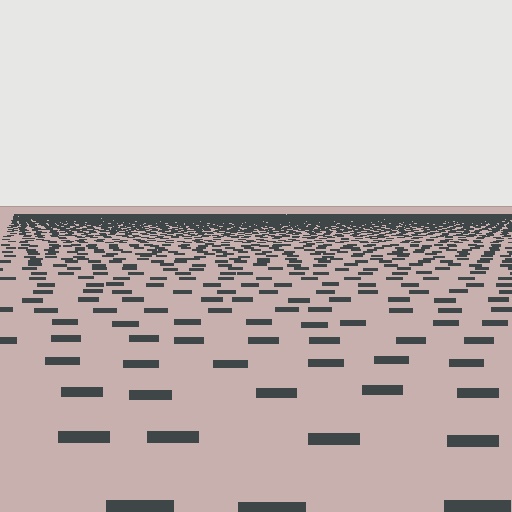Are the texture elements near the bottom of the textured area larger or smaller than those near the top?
Larger. Near the bottom, elements are closer to the viewer and appear at a bigger on-screen size.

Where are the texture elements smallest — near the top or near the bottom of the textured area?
Near the top.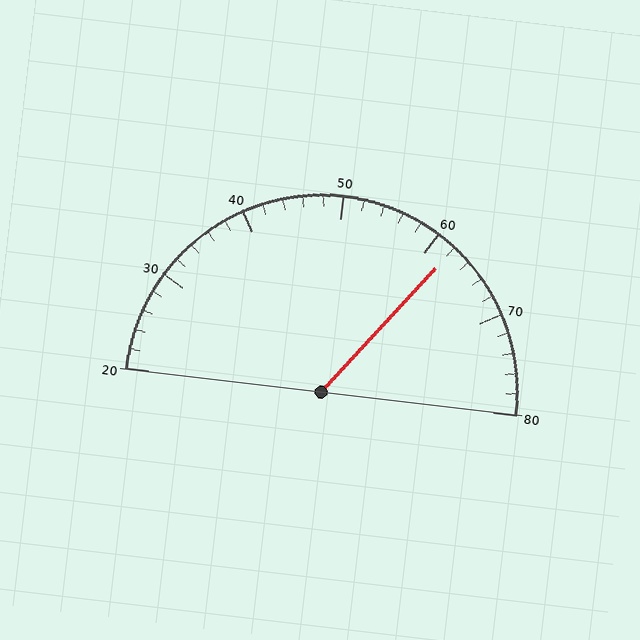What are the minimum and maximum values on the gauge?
The gauge ranges from 20 to 80.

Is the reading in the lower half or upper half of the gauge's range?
The reading is in the upper half of the range (20 to 80).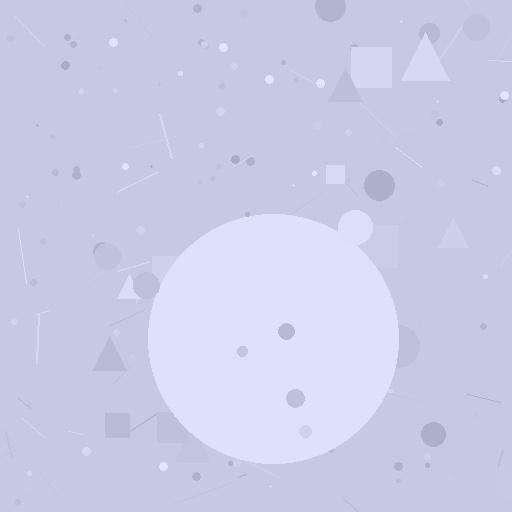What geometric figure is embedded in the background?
A circle is embedded in the background.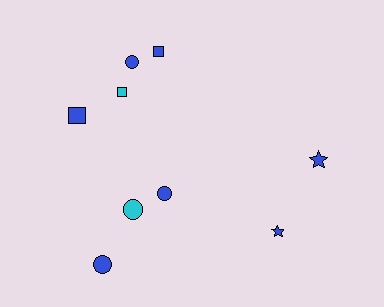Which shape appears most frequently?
Circle, with 4 objects.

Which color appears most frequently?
Blue, with 7 objects.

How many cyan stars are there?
There are no cyan stars.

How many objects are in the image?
There are 9 objects.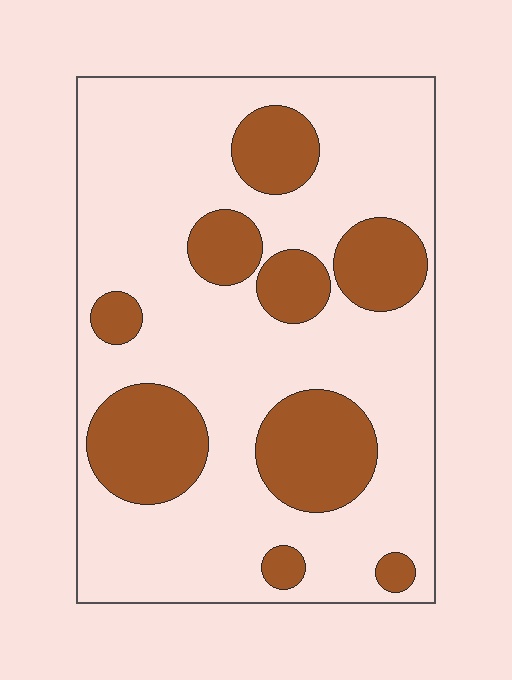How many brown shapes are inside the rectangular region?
9.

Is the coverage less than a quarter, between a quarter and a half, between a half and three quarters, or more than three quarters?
Between a quarter and a half.